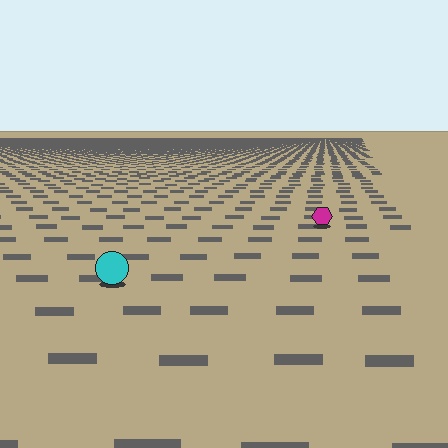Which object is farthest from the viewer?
The magenta hexagon is farthest from the viewer. It appears smaller and the ground texture around it is denser.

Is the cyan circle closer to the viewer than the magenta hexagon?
Yes. The cyan circle is closer — you can tell from the texture gradient: the ground texture is coarser near it.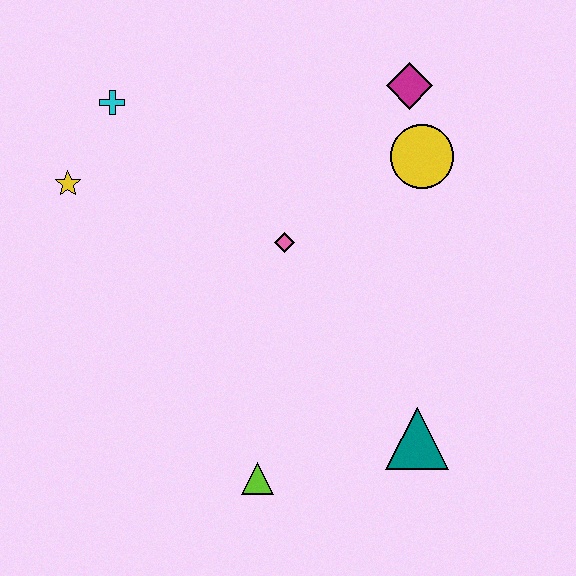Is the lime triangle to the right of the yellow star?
Yes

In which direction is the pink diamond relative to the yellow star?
The pink diamond is to the right of the yellow star.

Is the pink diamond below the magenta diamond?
Yes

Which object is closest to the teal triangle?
The lime triangle is closest to the teal triangle.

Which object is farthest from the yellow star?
The teal triangle is farthest from the yellow star.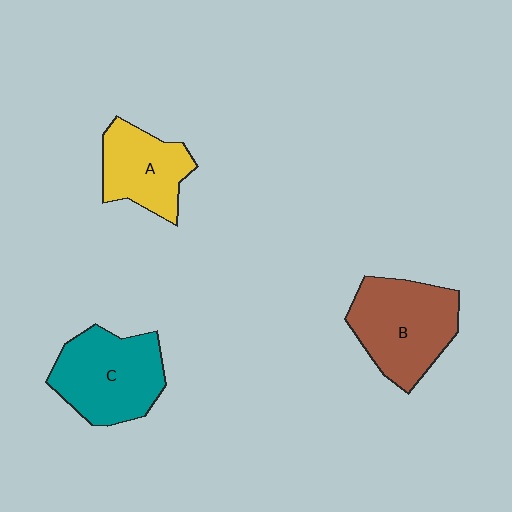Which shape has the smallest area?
Shape A (yellow).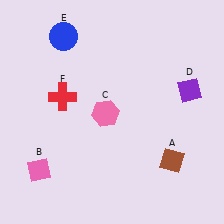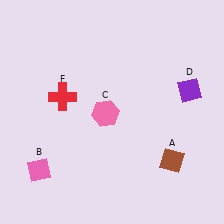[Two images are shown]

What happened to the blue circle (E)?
The blue circle (E) was removed in Image 2. It was in the top-left area of Image 1.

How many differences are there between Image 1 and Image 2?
There is 1 difference between the two images.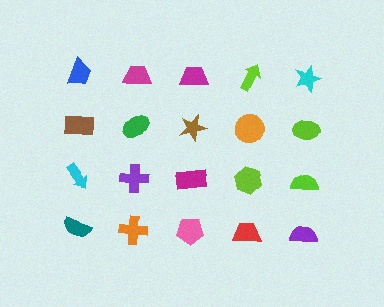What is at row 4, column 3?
A pink pentagon.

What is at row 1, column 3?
A magenta trapezoid.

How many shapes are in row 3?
5 shapes.